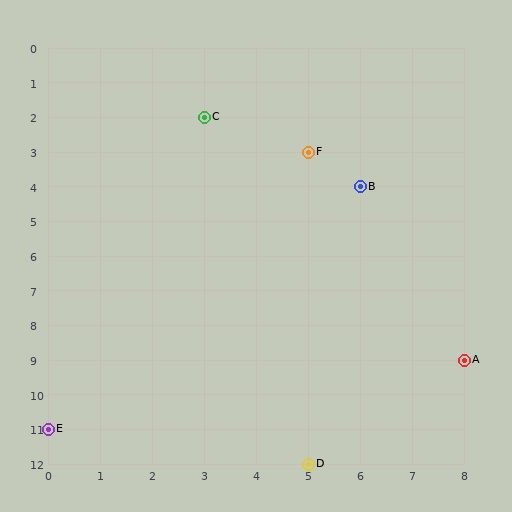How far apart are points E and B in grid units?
Points E and B are 6 columns and 7 rows apart (about 9.2 grid units diagonally).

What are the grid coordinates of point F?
Point F is at grid coordinates (5, 3).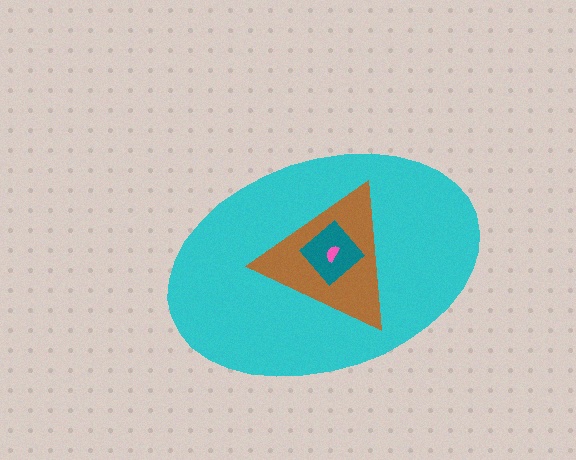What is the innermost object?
The pink semicircle.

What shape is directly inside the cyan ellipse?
The brown triangle.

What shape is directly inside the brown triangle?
The teal diamond.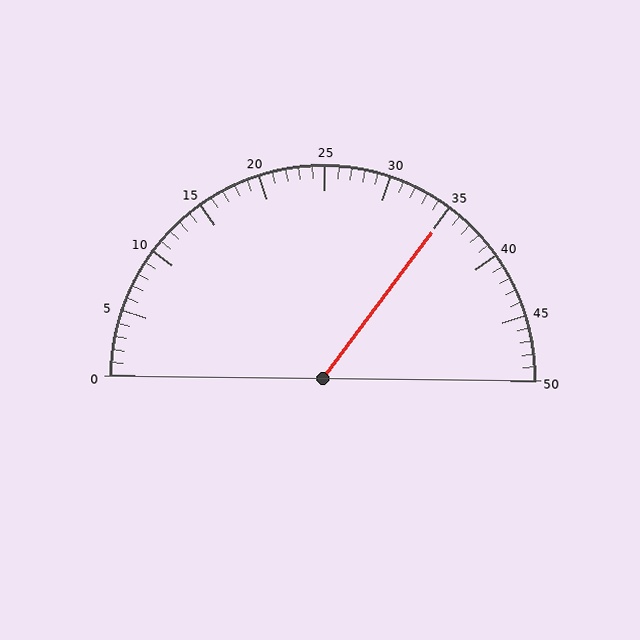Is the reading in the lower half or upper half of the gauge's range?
The reading is in the upper half of the range (0 to 50).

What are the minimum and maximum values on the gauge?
The gauge ranges from 0 to 50.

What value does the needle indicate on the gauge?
The needle indicates approximately 35.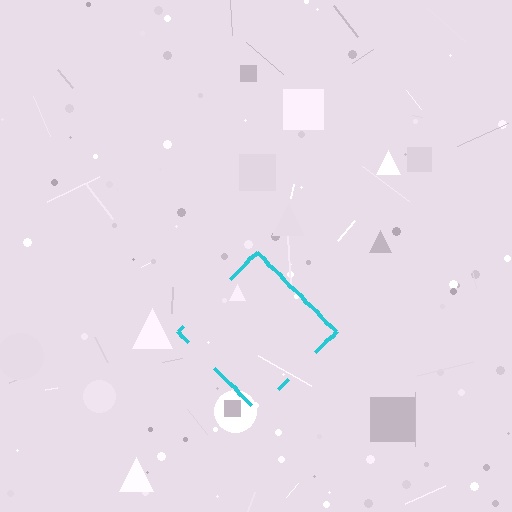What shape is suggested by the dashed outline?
The dashed outline suggests a diamond.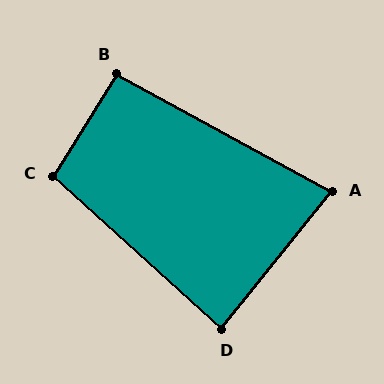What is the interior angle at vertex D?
Approximately 87 degrees (approximately right).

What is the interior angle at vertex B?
Approximately 93 degrees (approximately right).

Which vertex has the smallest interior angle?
A, at approximately 80 degrees.